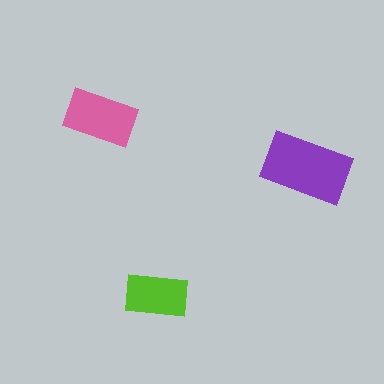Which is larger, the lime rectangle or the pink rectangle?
The pink one.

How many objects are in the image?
There are 3 objects in the image.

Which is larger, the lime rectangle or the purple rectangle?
The purple one.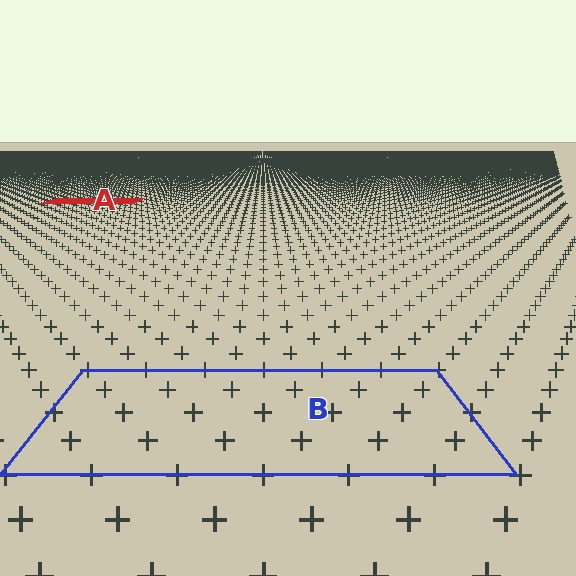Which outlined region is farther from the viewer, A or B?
Region A is farther from the viewer — the texture elements inside it appear smaller and more densely packed.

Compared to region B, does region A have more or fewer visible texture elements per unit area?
Region A has more texture elements per unit area — they are packed more densely because it is farther away.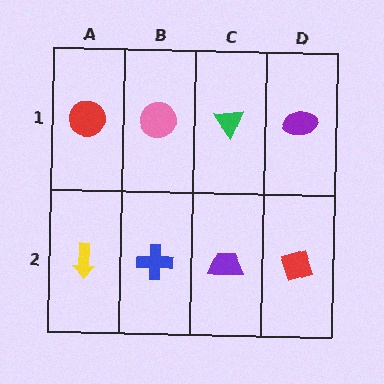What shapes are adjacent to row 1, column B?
A blue cross (row 2, column B), a red circle (row 1, column A), a green triangle (row 1, column C).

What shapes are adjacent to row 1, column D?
A red diamond (row 2, column D), a green triangle (row 1, column C).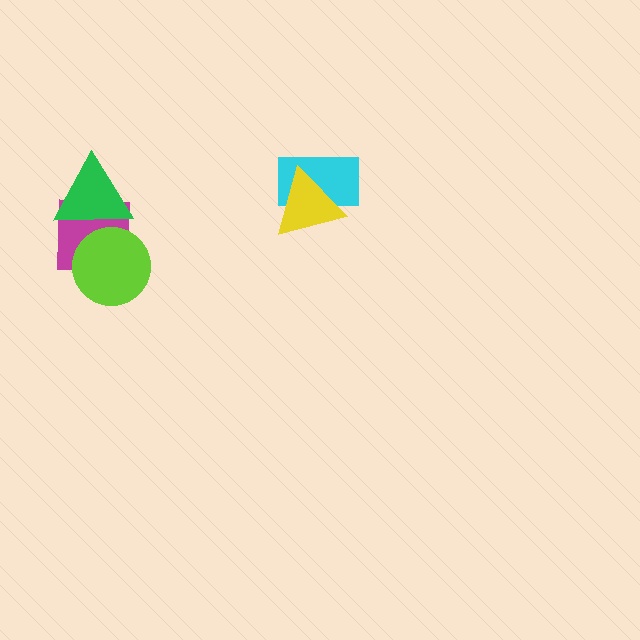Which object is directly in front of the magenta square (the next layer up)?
The lime circle is directly in front of the magenta square.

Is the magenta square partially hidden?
Yes, it is partially covered by another shape.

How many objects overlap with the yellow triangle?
1 object overlaps with the yellow triangle.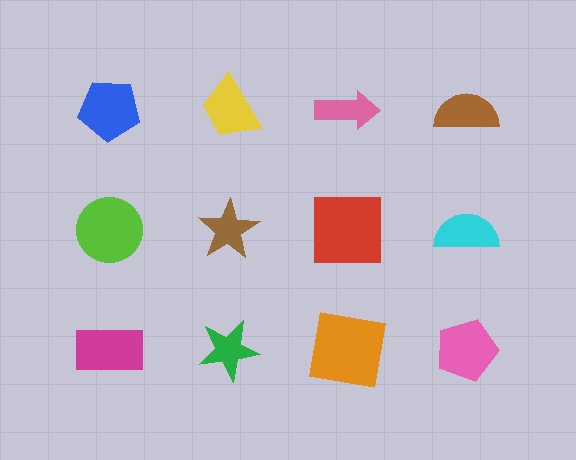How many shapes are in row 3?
4 shapes.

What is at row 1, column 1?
A blue pentagon.